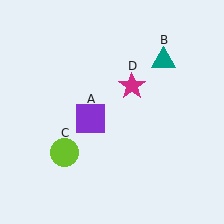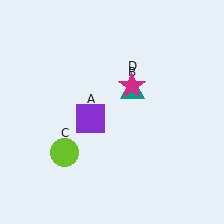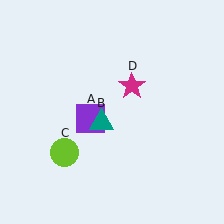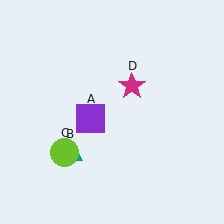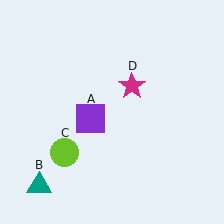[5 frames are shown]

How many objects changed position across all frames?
1 object changed position: teal triangle (object B).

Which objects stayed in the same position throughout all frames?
Purple square (object A) and lime circle (object C) and magenta star (object D) remained stationary.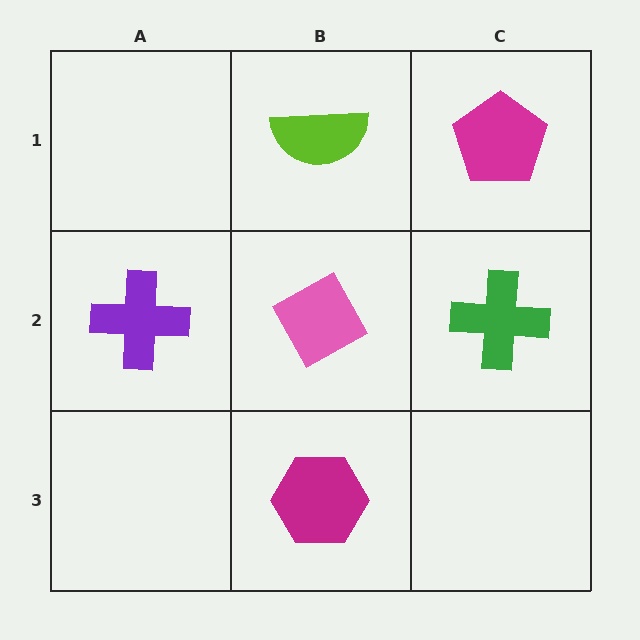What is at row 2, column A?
A purple cross.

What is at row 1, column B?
A lime semicircle.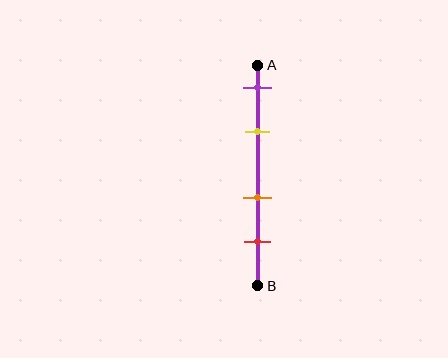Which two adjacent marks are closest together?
The purple and yellow marks are the closest adjacent pair.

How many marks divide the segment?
There are 4 marks dividing the segment.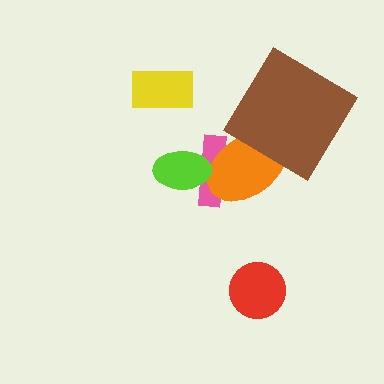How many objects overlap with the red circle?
0 objects overlap with the red circle.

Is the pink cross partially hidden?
Yes, it is partially covered by another shape.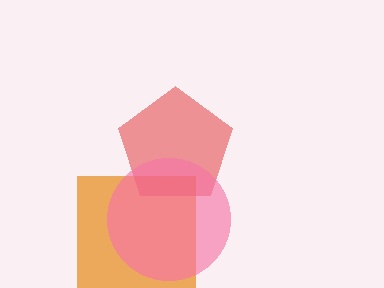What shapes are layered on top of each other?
The layered shapes are: an orange square, a red pentagon, a pink circle.